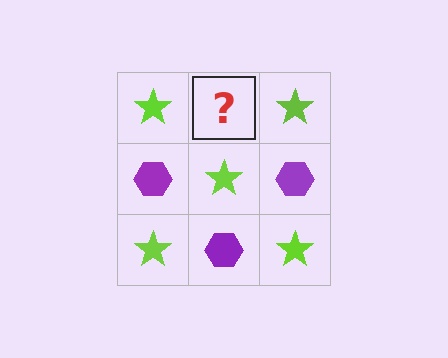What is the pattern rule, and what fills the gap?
The rule is that it alternates lime star and purple hexagon in a checkerboard pattern. The gap should be filled with a purple hexagon.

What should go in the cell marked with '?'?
The missing cell should contain a purple hexagon.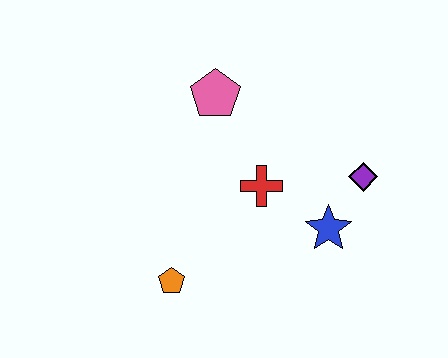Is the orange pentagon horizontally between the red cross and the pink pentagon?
No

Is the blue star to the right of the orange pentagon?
Yes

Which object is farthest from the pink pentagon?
The orange pentagon is farthest from the pink pentagon.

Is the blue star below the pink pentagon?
Yes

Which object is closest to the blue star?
The purple diamond is closest to the blue star.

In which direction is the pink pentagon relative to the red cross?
The pink pentagon is above the red cross.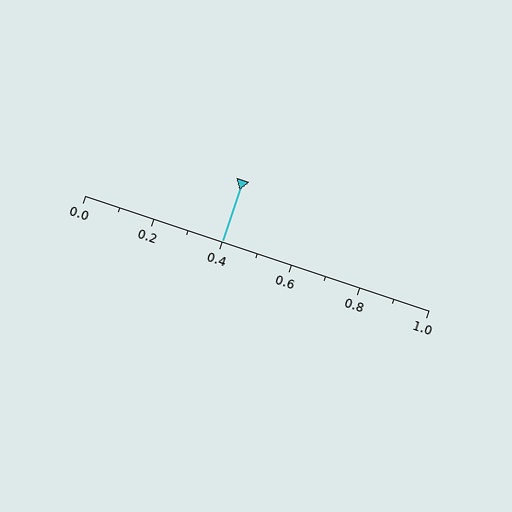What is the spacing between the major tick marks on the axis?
The major ticks are spaced 0.2 apart.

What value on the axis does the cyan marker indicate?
The marker indicates approximately 0.4.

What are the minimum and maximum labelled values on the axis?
The axis runs from 0.0 to 1.0.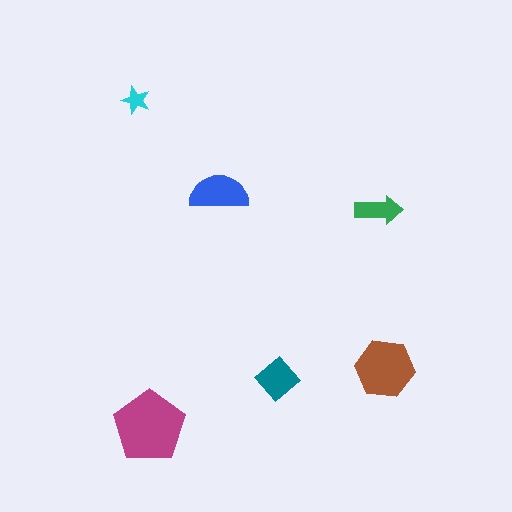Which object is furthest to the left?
The cyan star is leftmost.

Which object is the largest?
The magenta pentagon.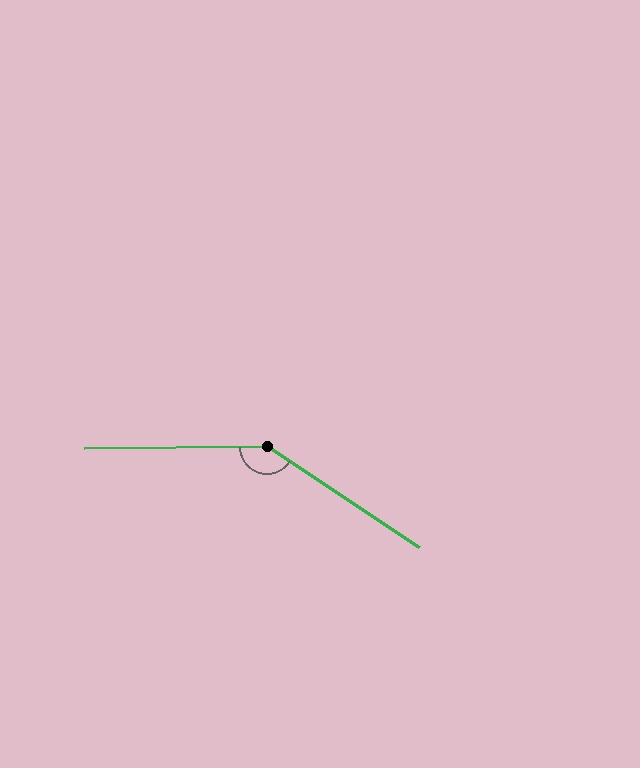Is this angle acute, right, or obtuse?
It is obtuse.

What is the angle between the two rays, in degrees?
Approximately 146 degrees.